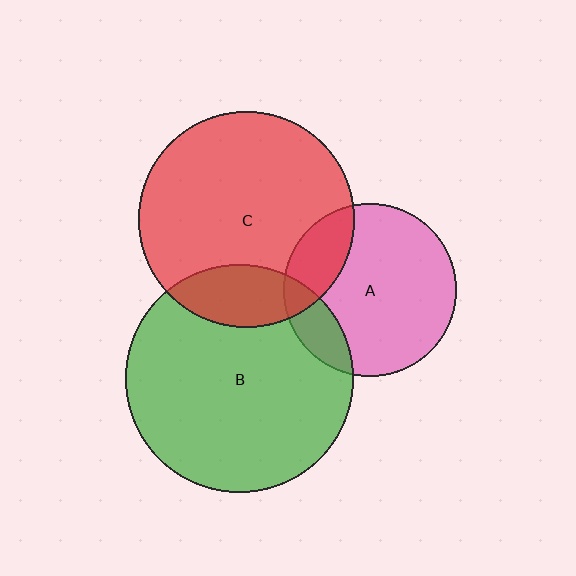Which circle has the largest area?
Circle B (green).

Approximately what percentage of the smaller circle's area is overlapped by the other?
Approximately 20%.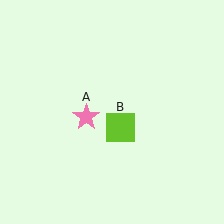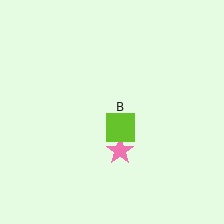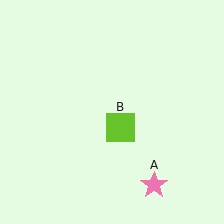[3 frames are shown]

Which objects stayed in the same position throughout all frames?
Lime square (object B) remained stationary.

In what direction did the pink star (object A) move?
The pink star (object A) moved down and to the right.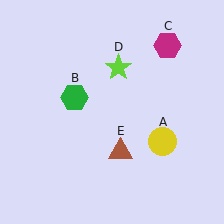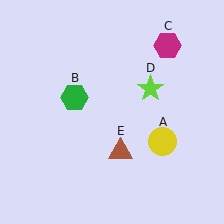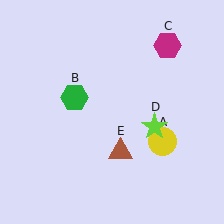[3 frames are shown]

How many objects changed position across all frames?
1 object changed position: lime star (object D).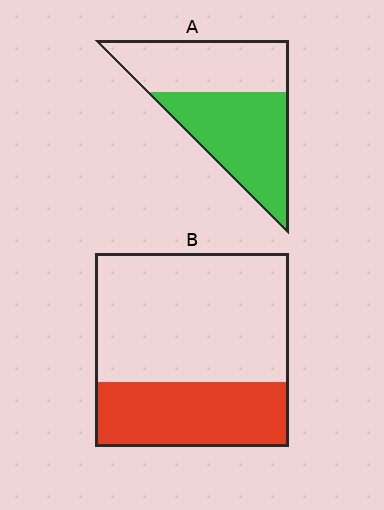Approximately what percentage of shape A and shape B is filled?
A is approximately 55% and B is approximately 35%.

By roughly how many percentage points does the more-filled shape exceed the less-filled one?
By roughly 20 percentage points (A over B).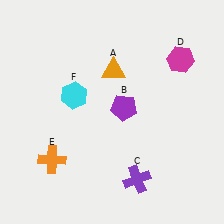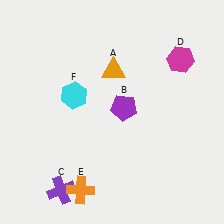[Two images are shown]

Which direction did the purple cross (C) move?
The purple cross (C) moved left.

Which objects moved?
The objects that moved are: the purple cross (C), the orange cross (E).